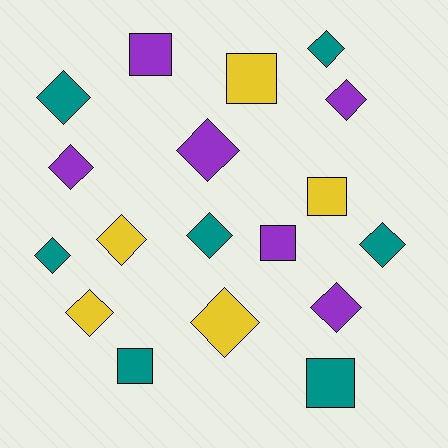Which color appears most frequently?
Teal, with 7 objects.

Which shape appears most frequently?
Diamond, with 12 objects.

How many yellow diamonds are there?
There are 3 yellow diamonds.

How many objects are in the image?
There are 18 objects.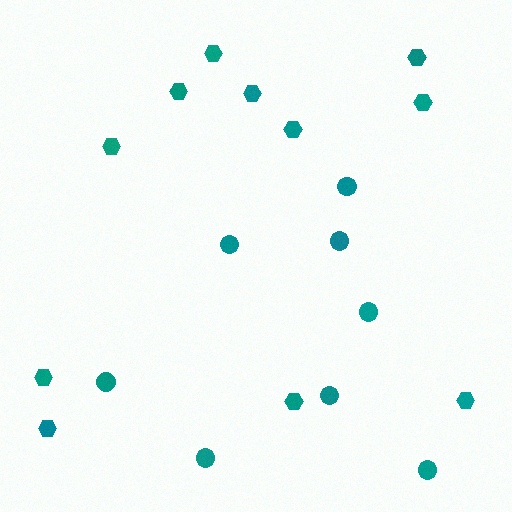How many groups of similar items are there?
There are 2 groups: one group of circles (8) and one group of hexagons (11).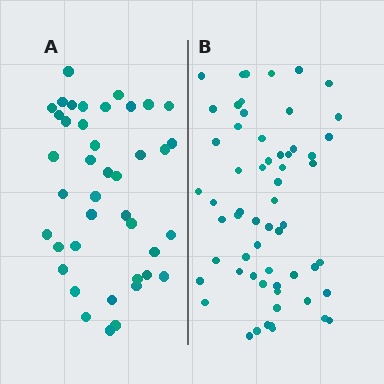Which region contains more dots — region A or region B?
Region B (the right region) has more dots.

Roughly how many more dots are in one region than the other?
Region B has approximately 20 more dots than region A.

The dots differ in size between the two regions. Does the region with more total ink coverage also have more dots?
No. Region A has more total ink coverage because its dots are larger, but region B actually contains more individual dots. Total area can be misleading — the number of items is what matters here.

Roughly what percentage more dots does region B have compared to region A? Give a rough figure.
About 45% more.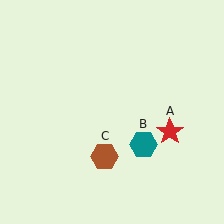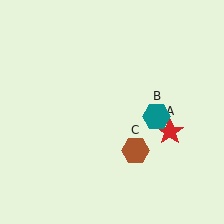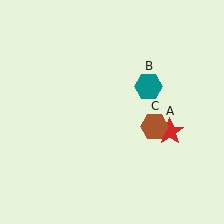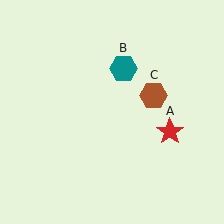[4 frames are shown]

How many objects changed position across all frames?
2 objects changed position: teal hexagon (object B), brown hexagon (object C).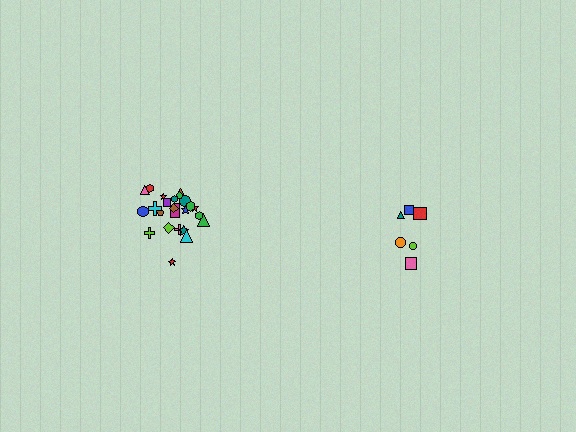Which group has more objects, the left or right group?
The left group.